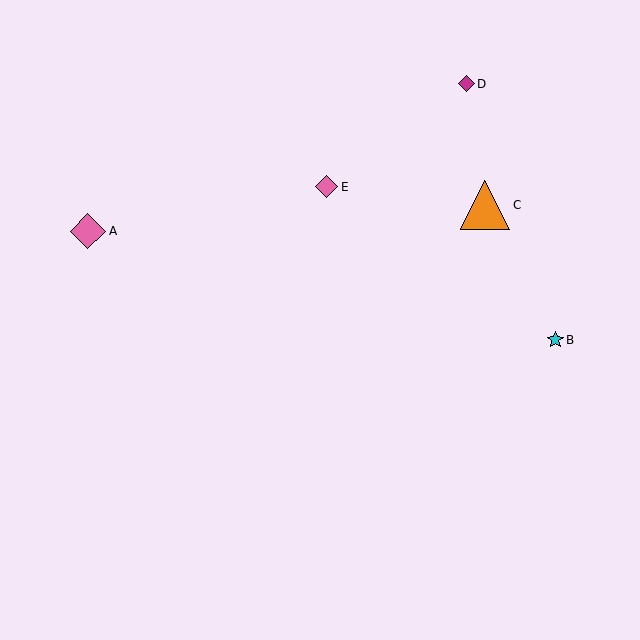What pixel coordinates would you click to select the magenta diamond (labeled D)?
Click at (466, 84) to select the magenta diamond D.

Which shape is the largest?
The orange triangle (labeled C) is the largest.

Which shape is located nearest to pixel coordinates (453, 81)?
The magenta diamond (labeled D) at (466, 84) is nearest to that location.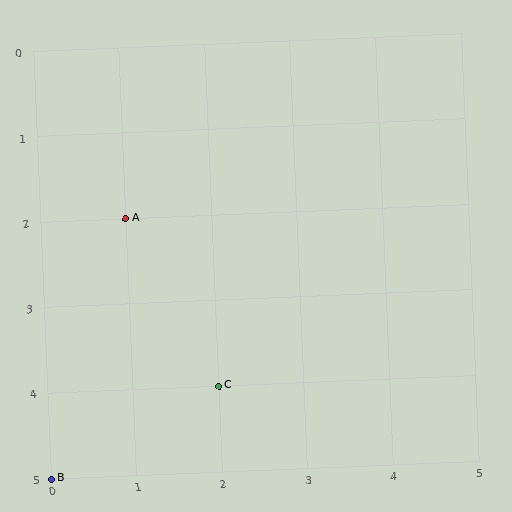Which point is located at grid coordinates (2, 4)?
Point C is at (2, 4).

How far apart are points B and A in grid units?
Points B and A are 1 column and 3 rows apart (about 3.2 grid units diagonally).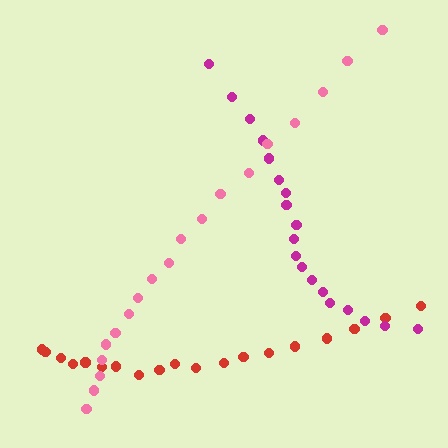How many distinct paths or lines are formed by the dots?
There are 3 distinct paths.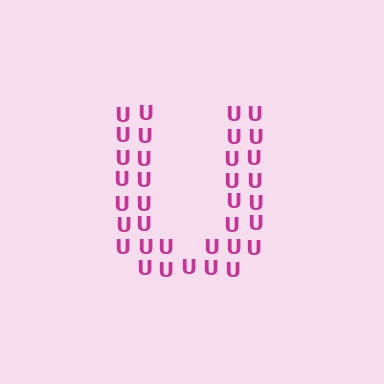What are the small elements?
The small elements are letter U's.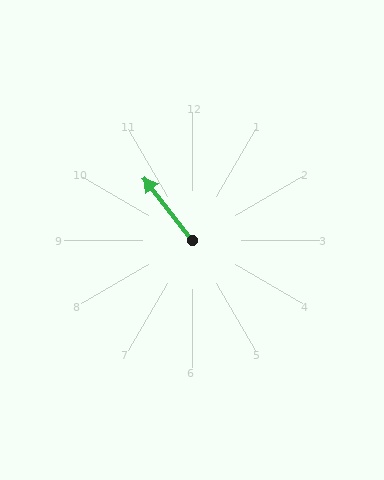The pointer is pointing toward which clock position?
Roughly 11 o'clock.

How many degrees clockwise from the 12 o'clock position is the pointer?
Approximately 322 degrees.